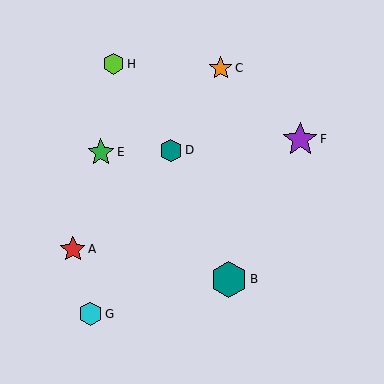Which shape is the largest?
The teal hexagon (labeled B) is the largest.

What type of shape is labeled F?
Shape F is a purple star.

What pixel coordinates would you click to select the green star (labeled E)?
Click at (101, 152) to select the green star E.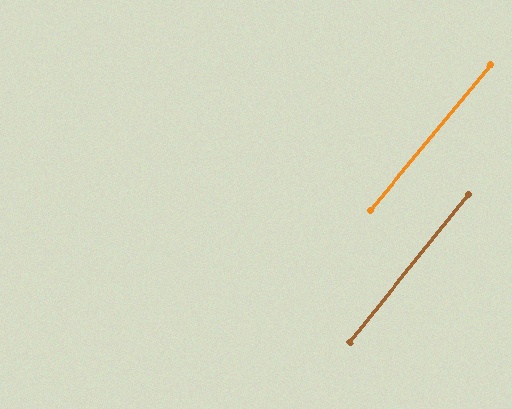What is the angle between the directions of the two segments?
Approximately 1 degree.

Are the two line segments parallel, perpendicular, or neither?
Parallel — their directions differ by only 1.1°.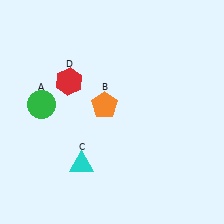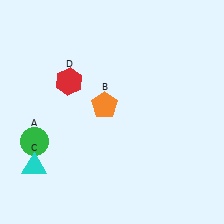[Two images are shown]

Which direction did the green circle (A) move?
The green circle (A) moved down.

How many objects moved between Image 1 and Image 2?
2 objects moved between the two images.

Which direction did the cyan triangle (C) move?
The cyan triangle (C) moved left.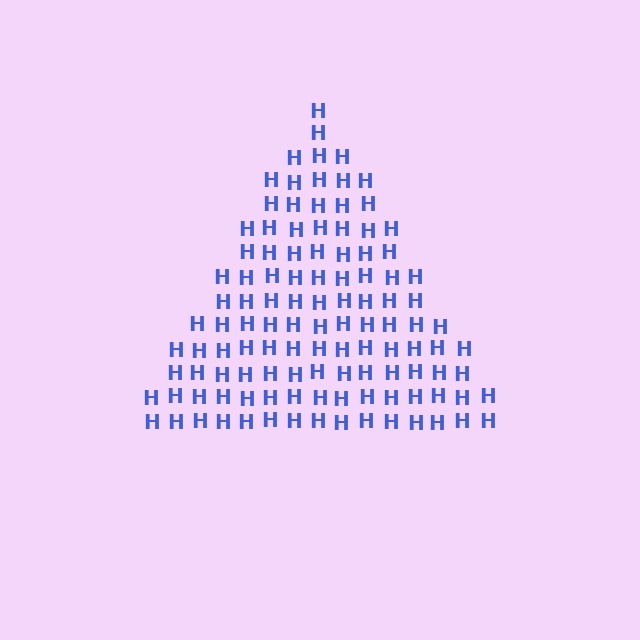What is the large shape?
The large shape is a triangle.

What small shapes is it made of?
It is made of small letter H's.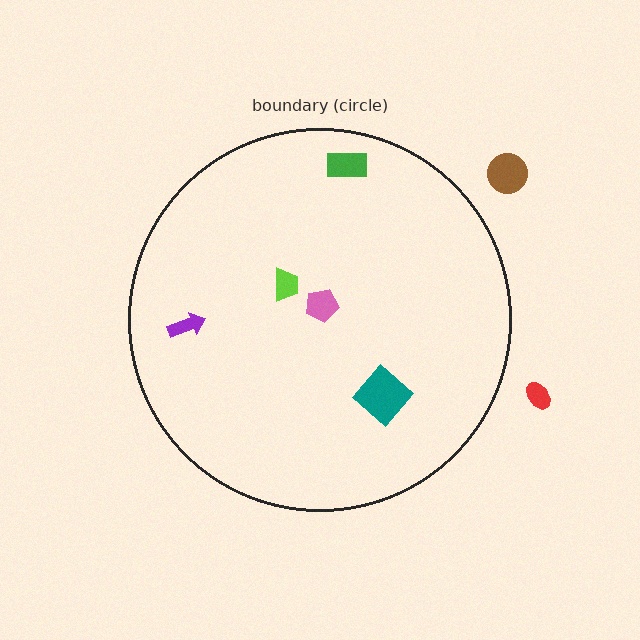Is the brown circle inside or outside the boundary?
Outside.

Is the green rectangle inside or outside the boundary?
Inside.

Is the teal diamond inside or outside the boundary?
Inside.